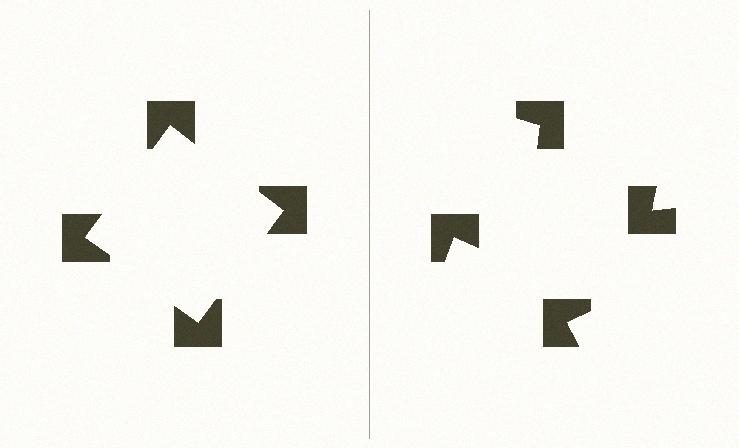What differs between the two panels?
The notched squares are positioned identically on both sides; only the wedge orientations differ. On the left they align to a square; on the right they are misaligned.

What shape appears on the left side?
An illusory square.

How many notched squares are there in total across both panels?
8 — 4 on each side.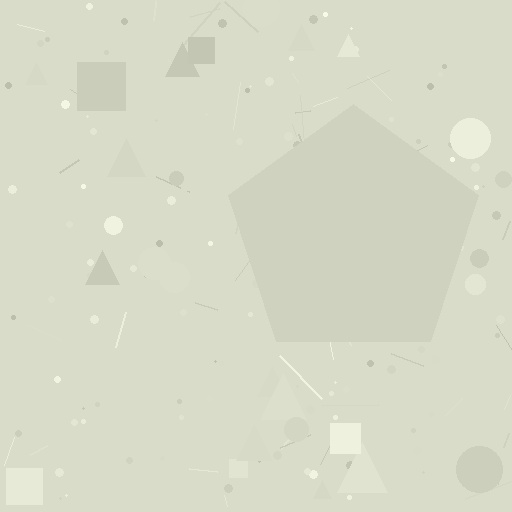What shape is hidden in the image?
A pentagon is hidden in the image.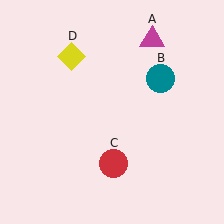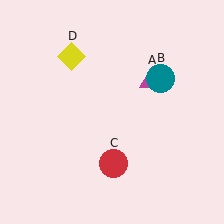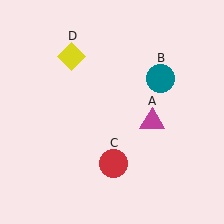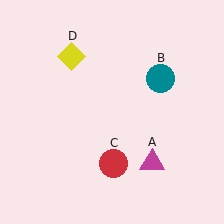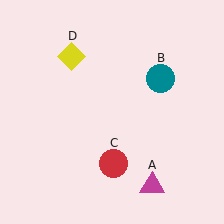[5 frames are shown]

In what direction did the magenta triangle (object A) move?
The magenta triangle (object A) moved down.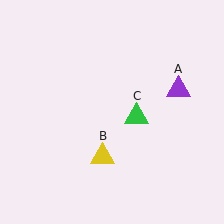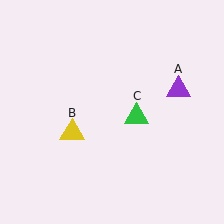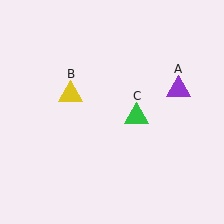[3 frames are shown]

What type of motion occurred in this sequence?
The yellow triangle (object B) rotated clockwise around the center of the scene.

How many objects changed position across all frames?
1 object changed position: yellow triangle (object B).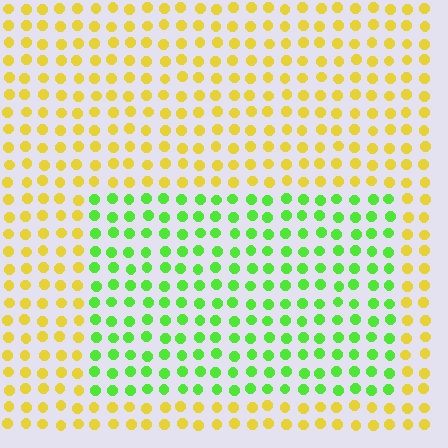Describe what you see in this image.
The image is filled with small yellow elements in a uniform arrangement. A rectangle-shaped region is visible where the elements are tinted to a slightly different hue, forming a subtle color boundary.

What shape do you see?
I see a rectangle.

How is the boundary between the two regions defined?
The boundary is defined purely by a slight shift in hue (about 59 degrees). Spacing, size, and orientation are identical on both sides.